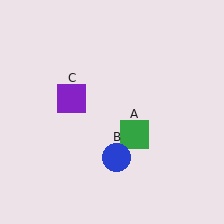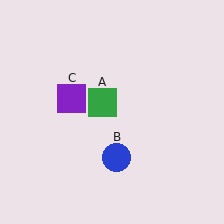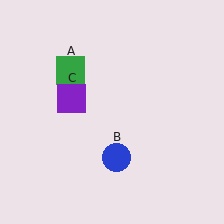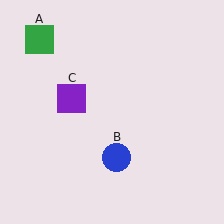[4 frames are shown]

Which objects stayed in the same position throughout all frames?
Blue circle (object B) and purple square (object C) remained stationary.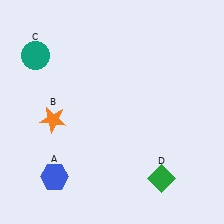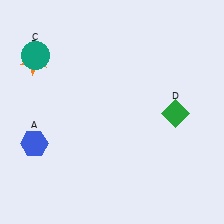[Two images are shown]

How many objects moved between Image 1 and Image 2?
3 objects moved between the two images.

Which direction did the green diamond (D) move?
The green diamond (D) moved up.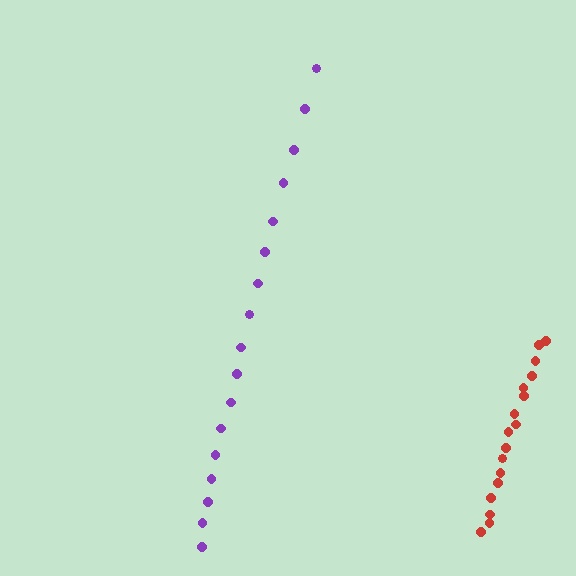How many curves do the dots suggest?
There are 2 distinct paths.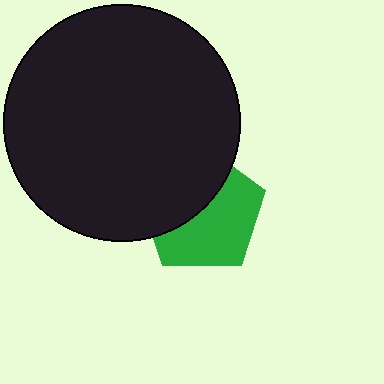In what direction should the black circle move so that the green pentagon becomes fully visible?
The black circle should move toward the upper-left. That is the shortest direction to clear the overlap and leave the green pentagon fully visible.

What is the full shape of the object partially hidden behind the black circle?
The partially hidden object is a green pentagon.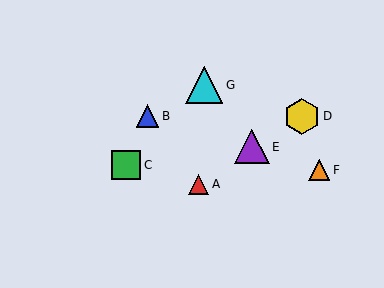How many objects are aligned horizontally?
2 objects (B, D) are aligned horizontally.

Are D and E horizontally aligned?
No, D is at y≈116 and E is at y≈147.